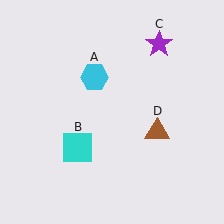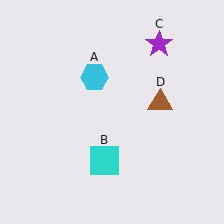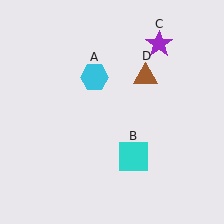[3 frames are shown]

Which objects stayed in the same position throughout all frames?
Cyan hexagon (object A) and purple star (object C) remained stationary.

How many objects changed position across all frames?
2 objects changed position: cyan square (object B), brown triangle (object D).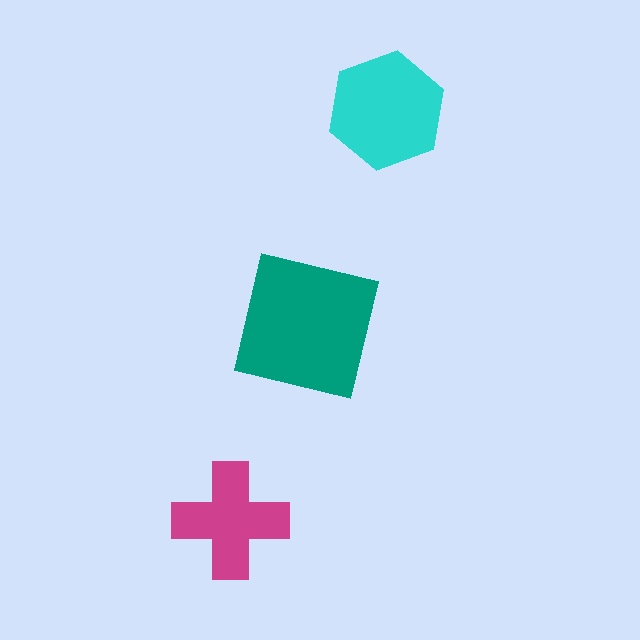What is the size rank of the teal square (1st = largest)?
1st.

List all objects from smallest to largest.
The magenta cross, the cyan hexagon, the teal square.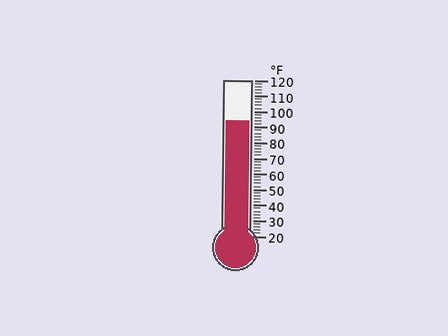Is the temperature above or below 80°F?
The temperature is above 80°F.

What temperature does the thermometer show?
The thermometer shows approximately 94°F.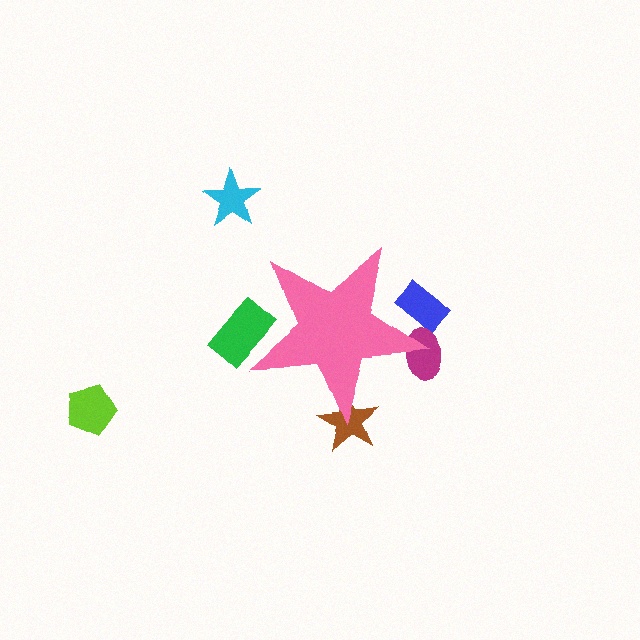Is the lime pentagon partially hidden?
No, the lime pentagon is fully visible.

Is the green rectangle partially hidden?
Yes, the green rectangle is partially hidden behind the pink star.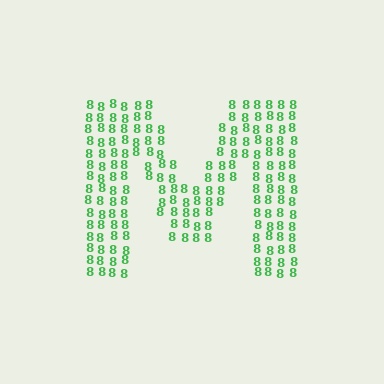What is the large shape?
The large shape is the letter M.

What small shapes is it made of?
It is made of small digit 8's.